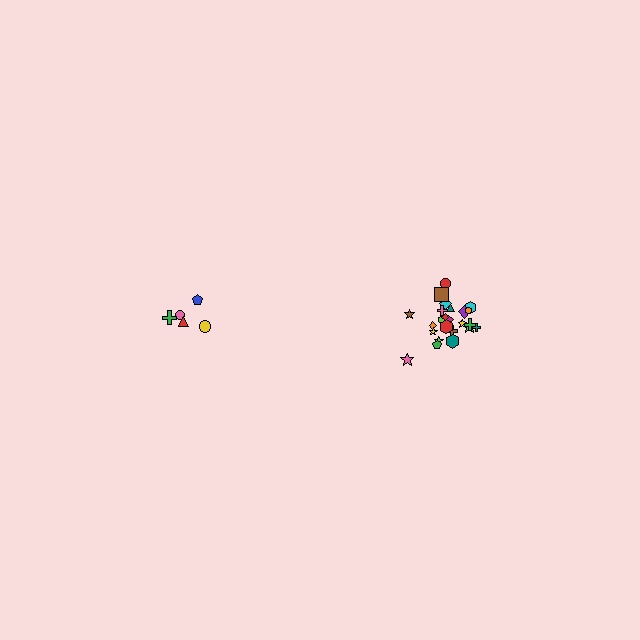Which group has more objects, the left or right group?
The right group.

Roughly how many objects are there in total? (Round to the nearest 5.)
Roughly 30 objects in total.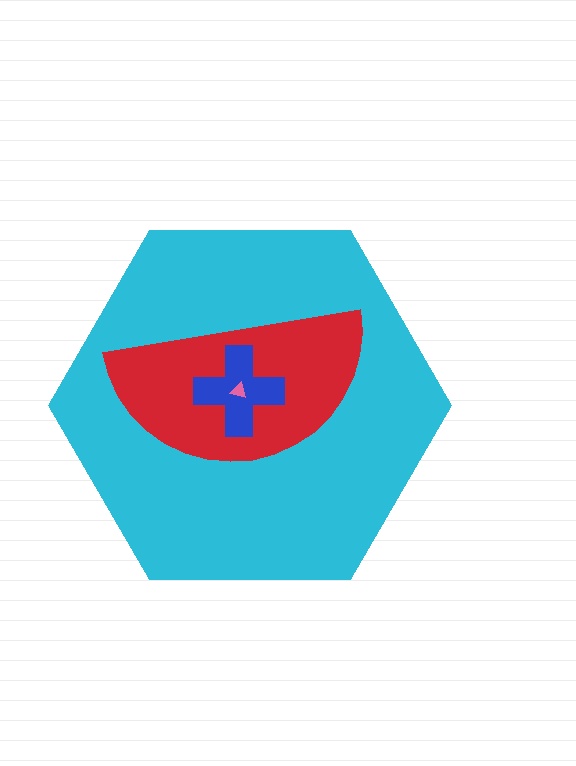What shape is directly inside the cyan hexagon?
The red semicircle.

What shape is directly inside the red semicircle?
The blue cross.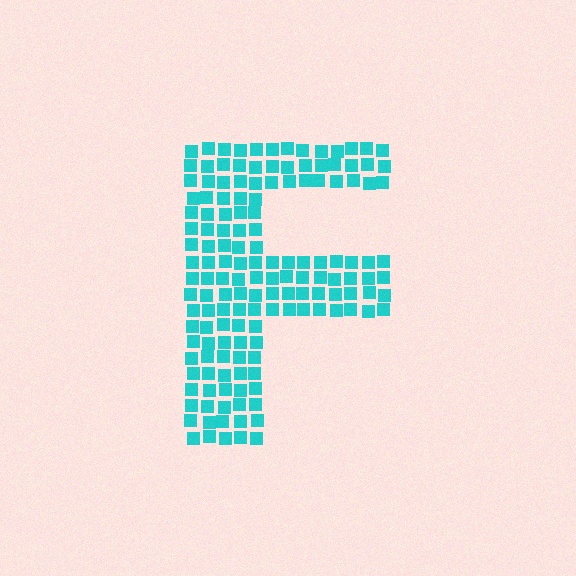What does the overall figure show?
The overall figure shows the letter F.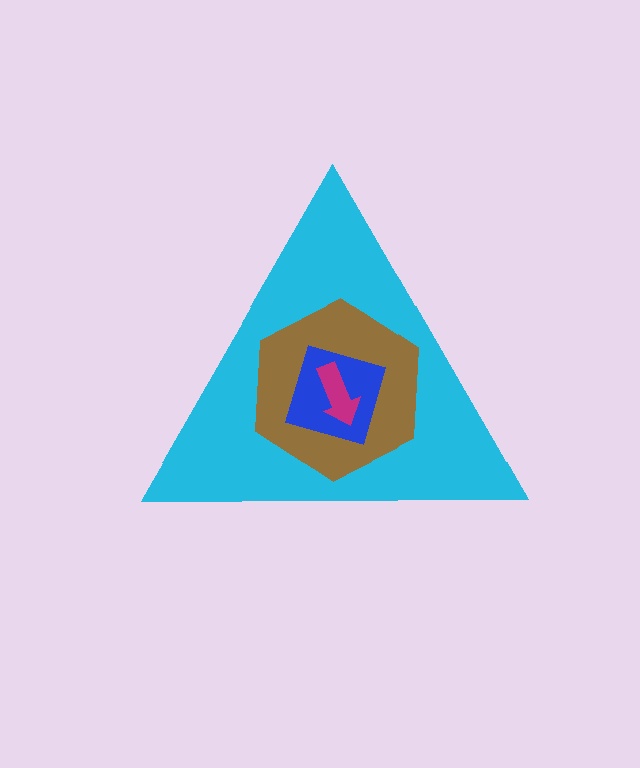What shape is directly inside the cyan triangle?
The brown hexagon.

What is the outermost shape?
The cyan triangle.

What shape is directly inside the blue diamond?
The magenta arrow.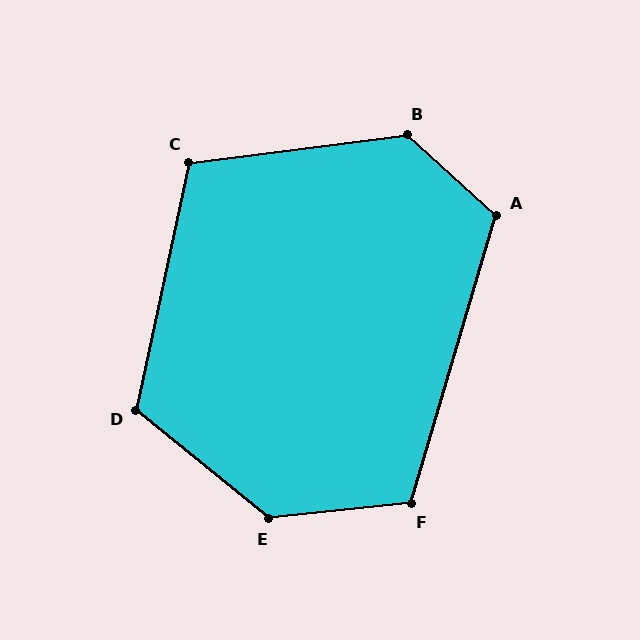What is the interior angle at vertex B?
Approximately 130 degrees (obtuse).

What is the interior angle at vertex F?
Approximately 112 degrees (obtuse).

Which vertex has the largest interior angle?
E, at approximately 135 degrees.